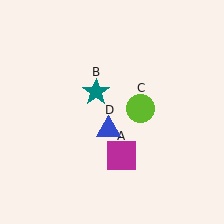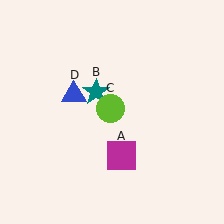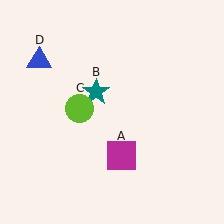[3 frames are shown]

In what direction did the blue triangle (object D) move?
The blue triangle (object D) moved up and to the left.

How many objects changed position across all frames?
2 objects changed position: lime circle (object C), blue triangle (object D).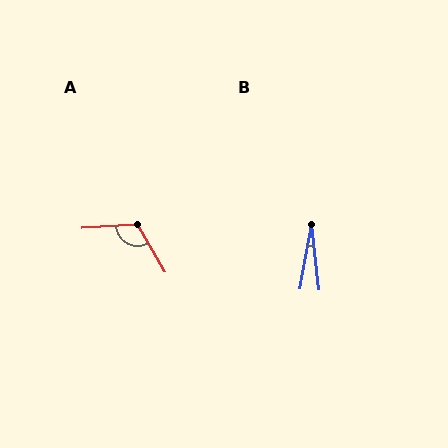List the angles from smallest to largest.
B (17°), A (116°).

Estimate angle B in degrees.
Approximately 17 degrees.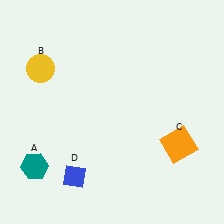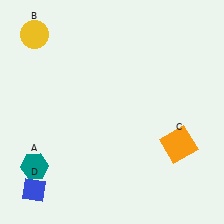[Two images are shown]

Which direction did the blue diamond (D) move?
The blue diamond (D) moved left.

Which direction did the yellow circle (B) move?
The yellow circle (B) moved up.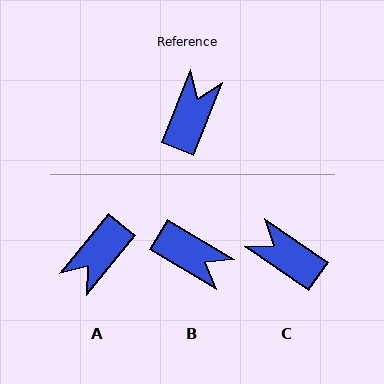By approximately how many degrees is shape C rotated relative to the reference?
Approximately 77 degrees counter-clockwise.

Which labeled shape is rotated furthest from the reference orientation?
A, about 163 degrees away.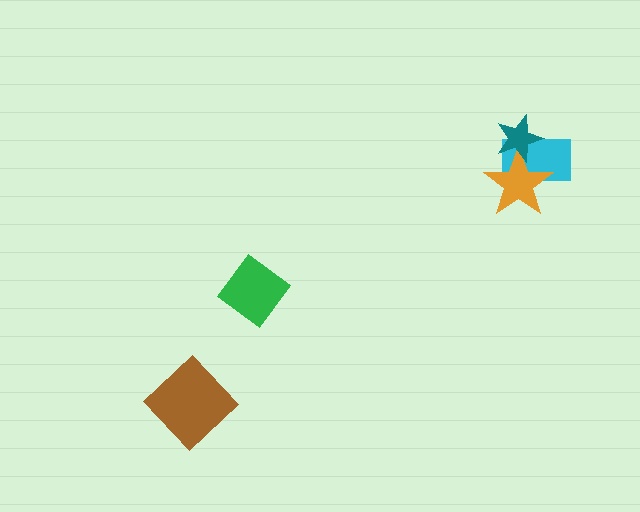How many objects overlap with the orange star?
2 objects overlap with the orange star.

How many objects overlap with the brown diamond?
0 objects overlap with the brown diamond.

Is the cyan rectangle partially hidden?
Yes, it is partially covered by another shape.